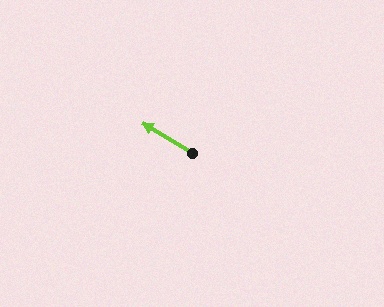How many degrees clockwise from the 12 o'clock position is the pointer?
Approximately 301 degrees.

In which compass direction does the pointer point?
Northwest.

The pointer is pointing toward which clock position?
Roughly 10 o'clock.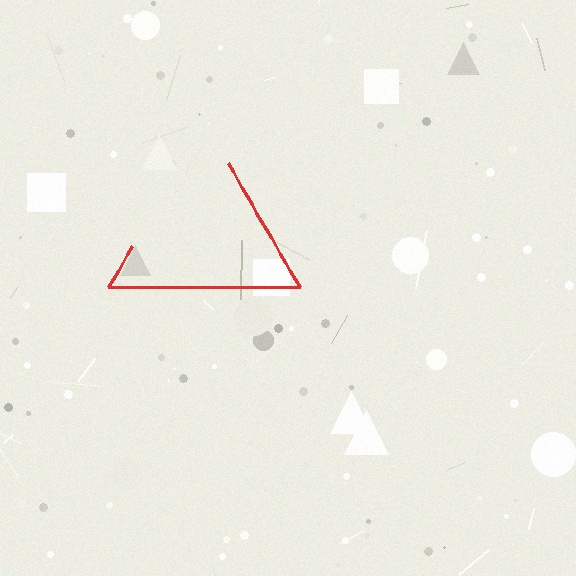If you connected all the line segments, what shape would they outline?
They would outline a triangle.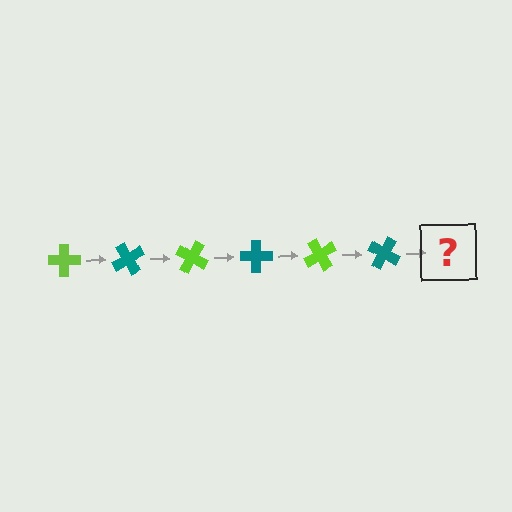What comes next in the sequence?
The next element should be a lime cross, rotated 360 degrees from the start.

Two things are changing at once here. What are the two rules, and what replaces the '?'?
The two rules are that it rotates 60 degrees each step and the color cycles through lime and teal. The '?' should be a lime cross, rotated 360 degrees from the start.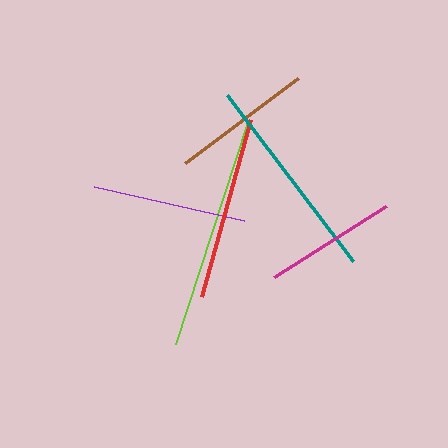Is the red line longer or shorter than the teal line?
The teal line is longer than the red line.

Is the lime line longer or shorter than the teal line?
The lime line is longer than the teal line.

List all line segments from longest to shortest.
From longest to shortest: lime, teal, red, purple, brown, magenta.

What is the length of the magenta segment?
The magenta segment is approximately 133 pixels long.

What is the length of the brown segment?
The brown segment is approximately 141 pixels long.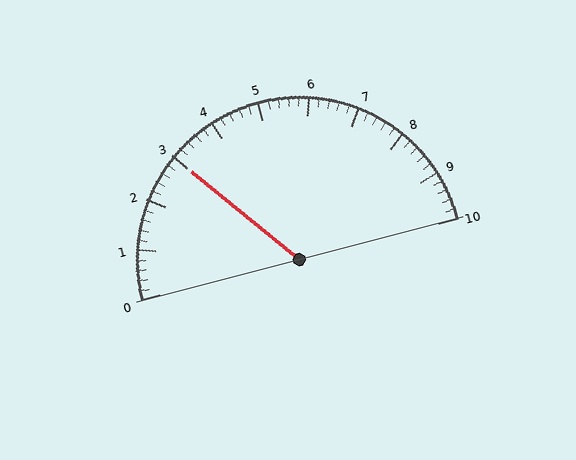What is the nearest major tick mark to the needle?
The nearest major tick mark is 3.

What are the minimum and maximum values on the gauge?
The gauge ranges from 0 to 10.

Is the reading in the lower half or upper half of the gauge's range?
The reading is in the lower half of the range (0 to 10).